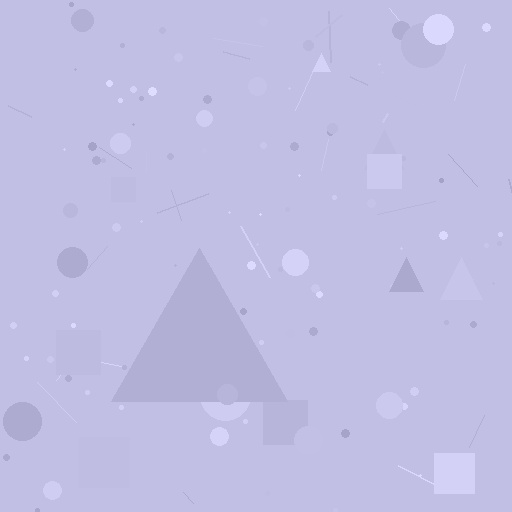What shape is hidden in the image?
A triangle is hidden in the image.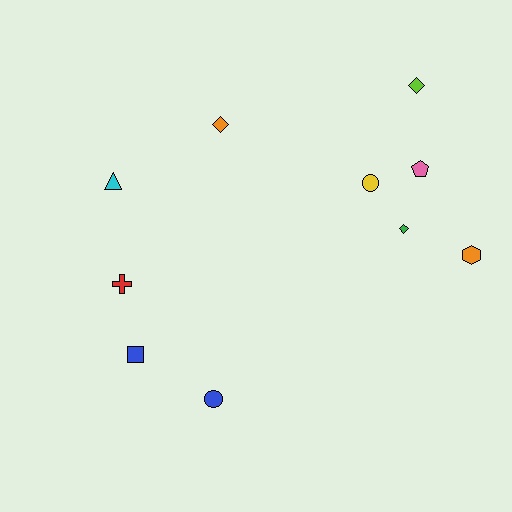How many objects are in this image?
There are 10 objects.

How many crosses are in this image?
There is 1 cross.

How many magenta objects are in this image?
There are no magenta objects.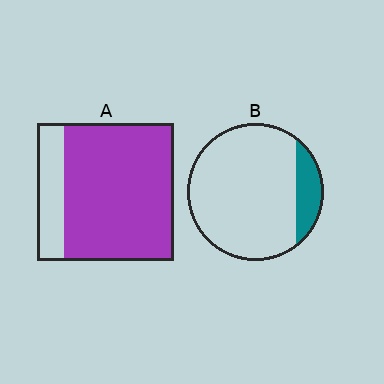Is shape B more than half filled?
No.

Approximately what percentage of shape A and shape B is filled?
A is approximately 80% and B is approximately 15%.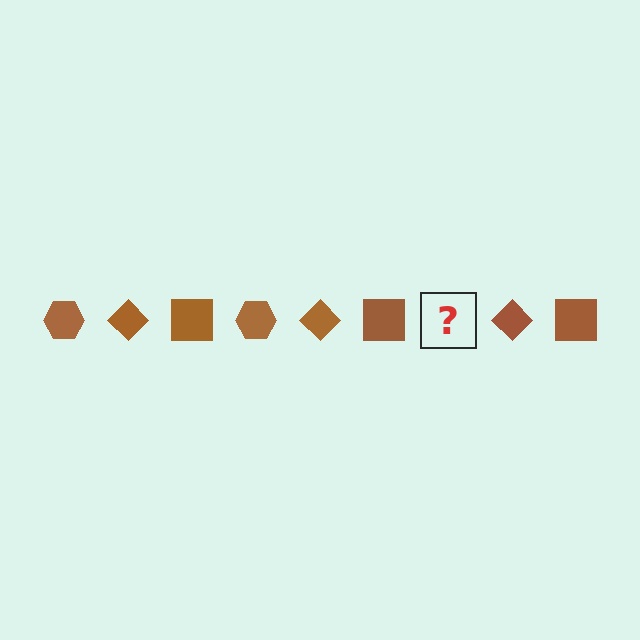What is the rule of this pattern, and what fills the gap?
The rule is that the pattern cycles through hexagon, diamond, square shapes in brown. The gap should be filled with a brown hexagon.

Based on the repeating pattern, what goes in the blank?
The blank should be a brown hexagon.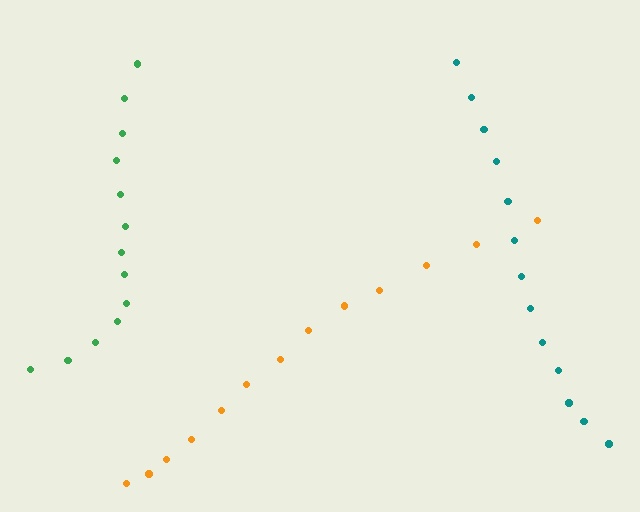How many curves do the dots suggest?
There are 3 distinct paths.